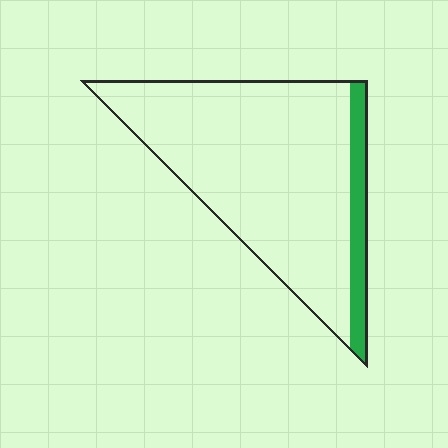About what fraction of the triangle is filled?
About one eighth (1/8).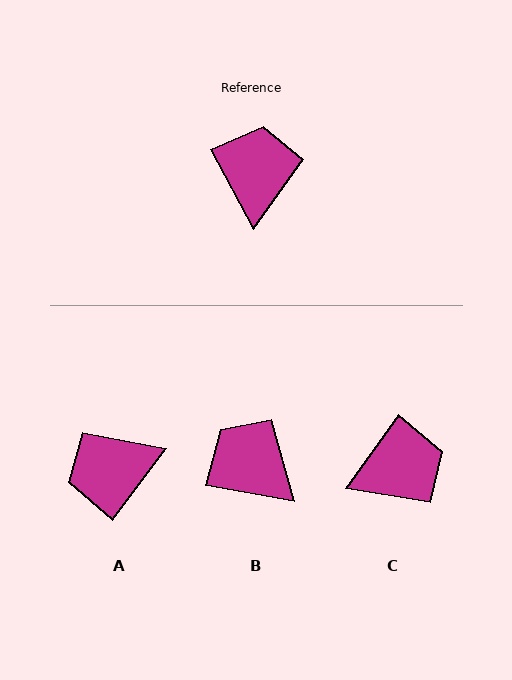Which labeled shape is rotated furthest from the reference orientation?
A, about 115 degrees away.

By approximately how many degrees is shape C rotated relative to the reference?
Approximately 64 degrees clockwise.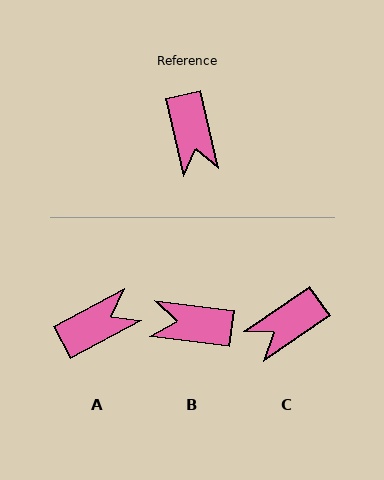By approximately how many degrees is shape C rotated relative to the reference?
Approximately 69 degrees clockwise.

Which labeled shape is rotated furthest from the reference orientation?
B, about 111 degrees away.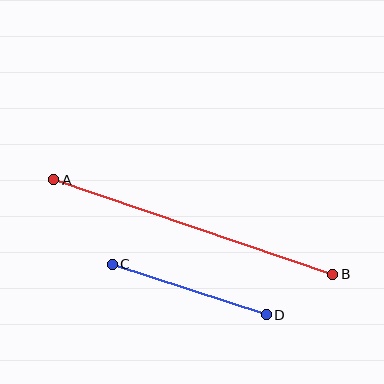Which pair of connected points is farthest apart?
Points A and B are farthest apart.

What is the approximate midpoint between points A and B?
The midpoint is at approximately (193, 227) pixels.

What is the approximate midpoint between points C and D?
The midpoint is at approximately (189, 289) pixels.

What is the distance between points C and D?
The distance is approximately 162 pixels.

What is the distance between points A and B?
The distance is approximately 295 pixels.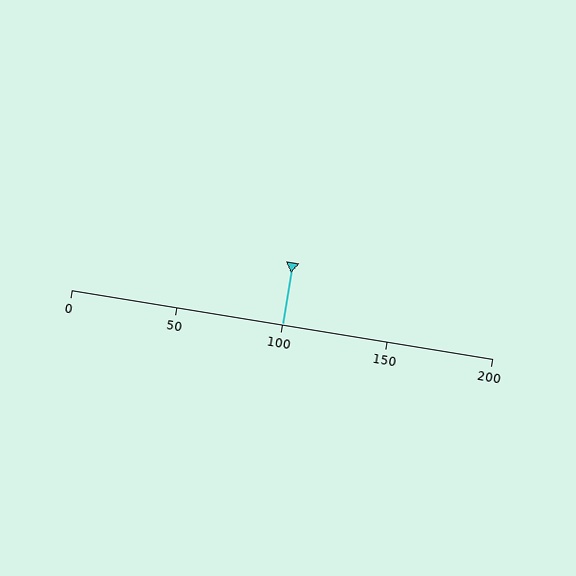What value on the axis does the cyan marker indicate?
The marker indicates approximately 100.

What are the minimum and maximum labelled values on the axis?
The axis runs from 0 to 200.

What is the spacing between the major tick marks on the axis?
The major ticks are spaced 50 apart.